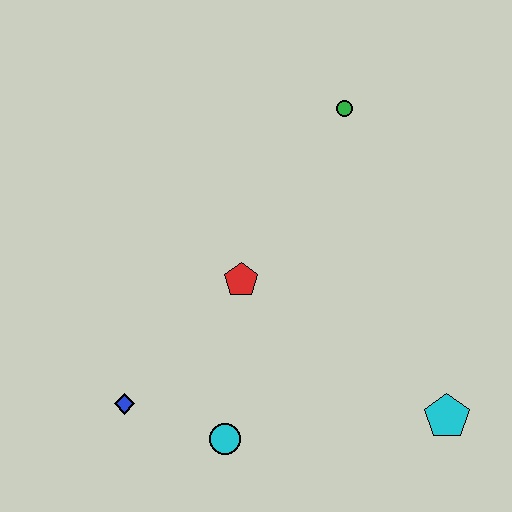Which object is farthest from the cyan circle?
The green circle is farthest from the cyan circle.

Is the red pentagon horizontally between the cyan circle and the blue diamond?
No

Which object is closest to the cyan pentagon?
The cyan circle is closest to the cyan pentagon.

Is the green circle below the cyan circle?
No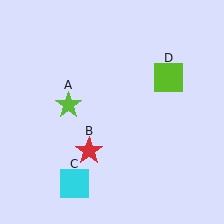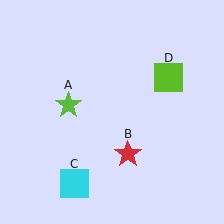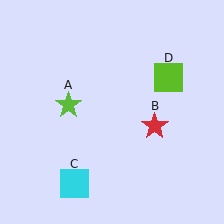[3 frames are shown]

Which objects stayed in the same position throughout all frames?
Lime star (object A) and cyan square (object C) and lime square (object D) remained stationary.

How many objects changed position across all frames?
1 object changed position: red star (object B).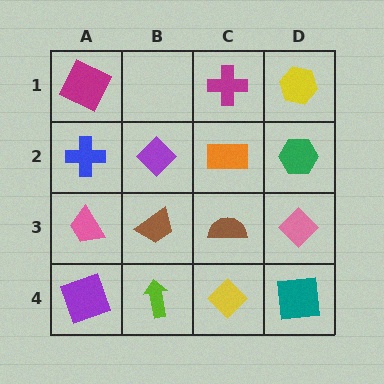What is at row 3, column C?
A brown semicircle.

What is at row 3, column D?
A pink diamond.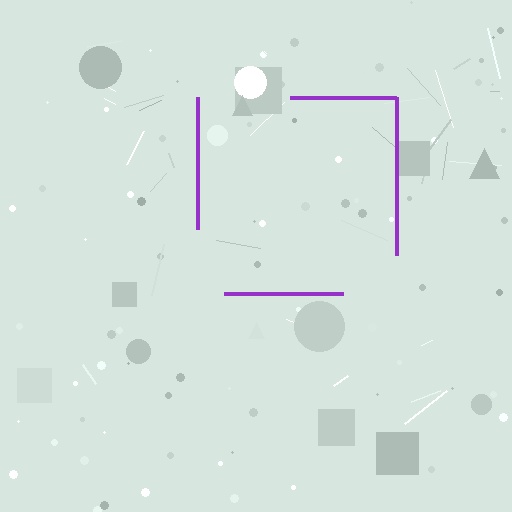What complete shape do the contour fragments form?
The contour fragments form a square.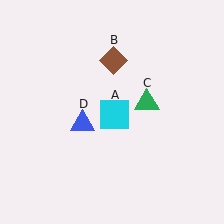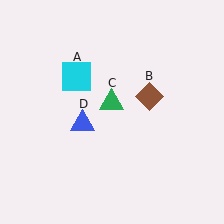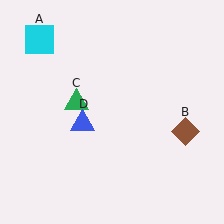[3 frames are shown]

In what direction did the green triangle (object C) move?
The green triangle (object C) moved left.